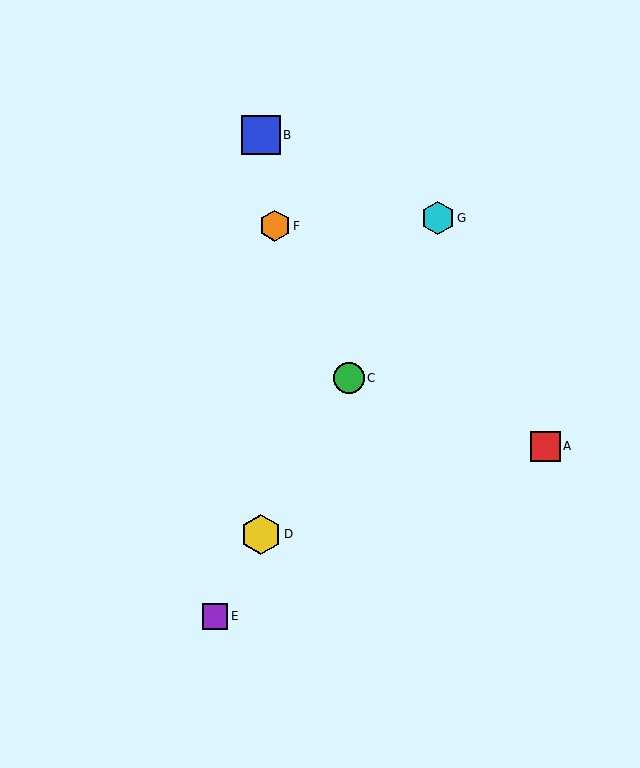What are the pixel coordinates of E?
Object E is at (215, 616).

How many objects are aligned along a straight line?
4 objects (C, D, E, G) are aligned along a straight line.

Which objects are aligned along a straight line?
Objects C, D, E, G are aligned along a straight line.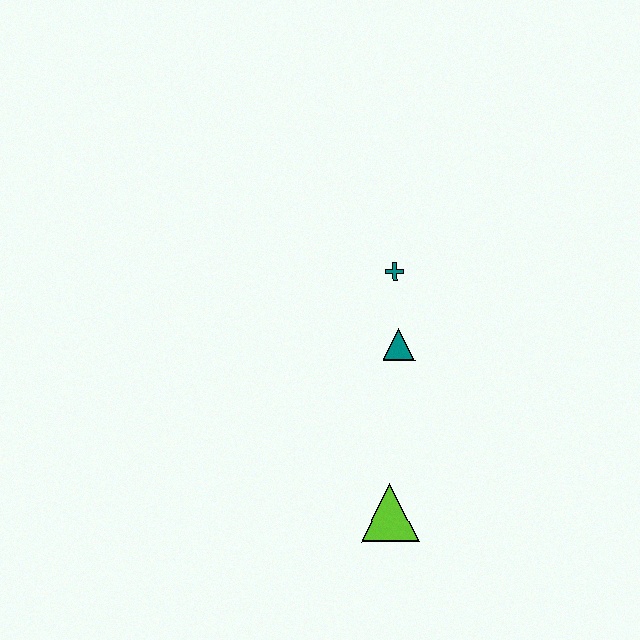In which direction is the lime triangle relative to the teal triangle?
The lime triangle is below the teal triangle.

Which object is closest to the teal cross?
The teal triangle is closest to the teal cross.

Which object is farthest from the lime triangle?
The teal cross is farthest from the lime triangle.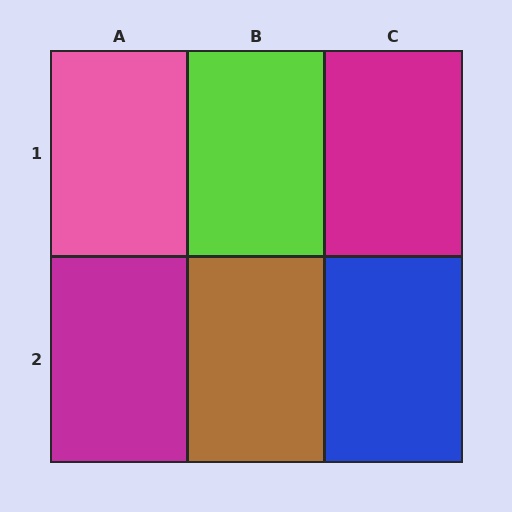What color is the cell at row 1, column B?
Lime.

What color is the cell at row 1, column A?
Pink.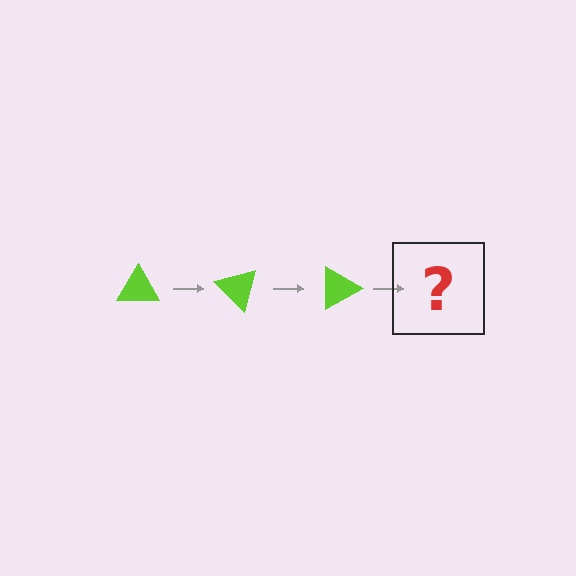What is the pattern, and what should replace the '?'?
The pattern is that the triangle rotates 45 degrees each step. The '?' should be a lime triangle rotated 135 degrees.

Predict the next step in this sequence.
The next step is a lime triangle rotated 135 degrees.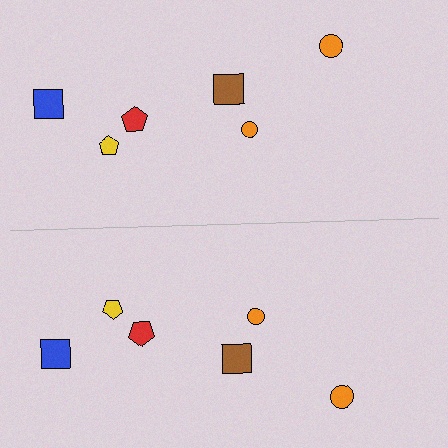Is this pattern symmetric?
Yes, this pattern has bilateral (reflection) symmetry.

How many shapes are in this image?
There are 12 shapes in this image.